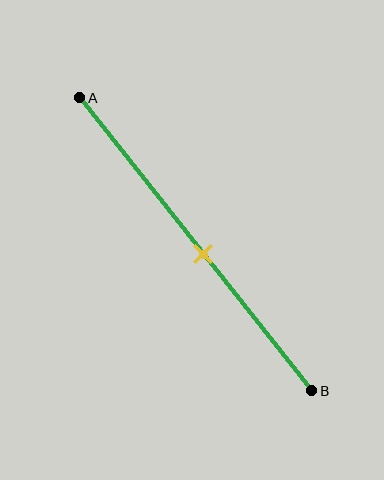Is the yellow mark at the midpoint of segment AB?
No, the mark is at about 55% from A, not at the 50% midpoint.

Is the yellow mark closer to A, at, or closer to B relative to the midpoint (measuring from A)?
The yellow mark is closer to point B than the midpoint of segment AB.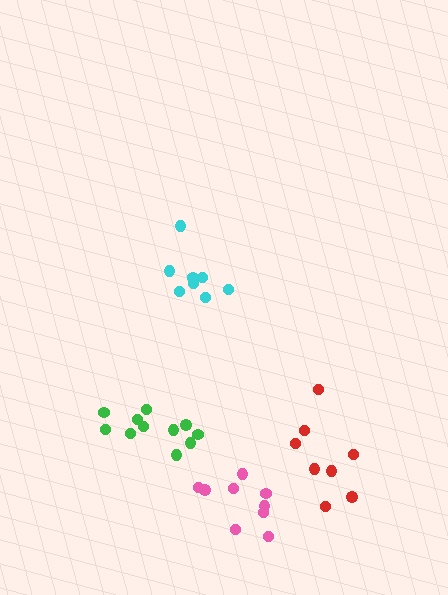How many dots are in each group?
Group 1: 8 dots, Group 2: 8 dots, Group 3: 11 dots, Group 4: 9 dots (36 total).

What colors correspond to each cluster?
The clusters are colored: cyan, red, green, pink.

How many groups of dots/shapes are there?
There are 4 groups.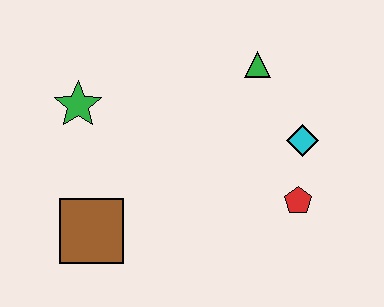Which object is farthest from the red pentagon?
The green star is farthest from the red pentagon.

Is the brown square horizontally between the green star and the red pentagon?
Yes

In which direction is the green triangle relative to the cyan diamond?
The green triangle is above the cyan diamond.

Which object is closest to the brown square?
The green star is closest to the brown square.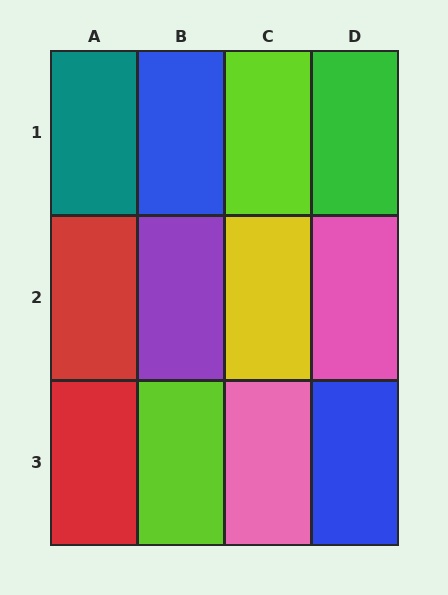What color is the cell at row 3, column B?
Lime.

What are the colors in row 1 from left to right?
Teal, blue, lime, green.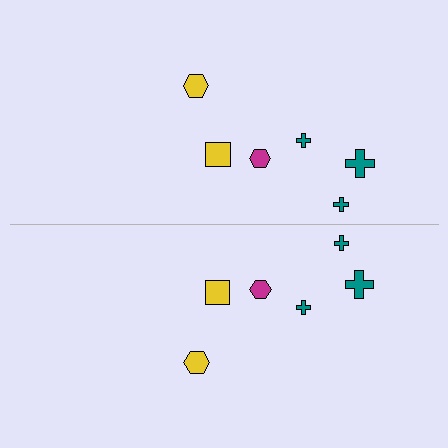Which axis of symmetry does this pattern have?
The pattern has a horizontal axis of symmetry running through the center of the image.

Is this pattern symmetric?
Yes, this pattern has bilateral (reflection) symmetry.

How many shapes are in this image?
There are 12 shapes in this image.